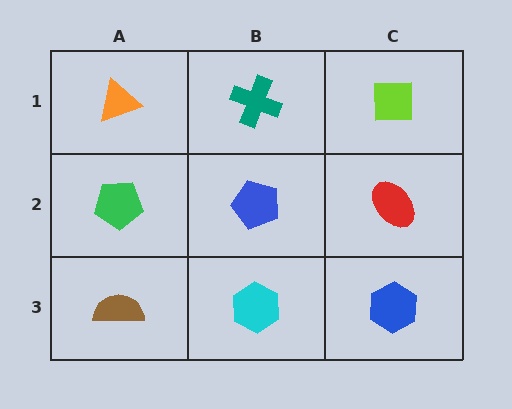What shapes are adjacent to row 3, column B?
A blue pentagon (row 2, column B), a brown semicircle (row 3, column A), a blue hexagon (row 3, column C).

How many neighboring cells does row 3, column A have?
2.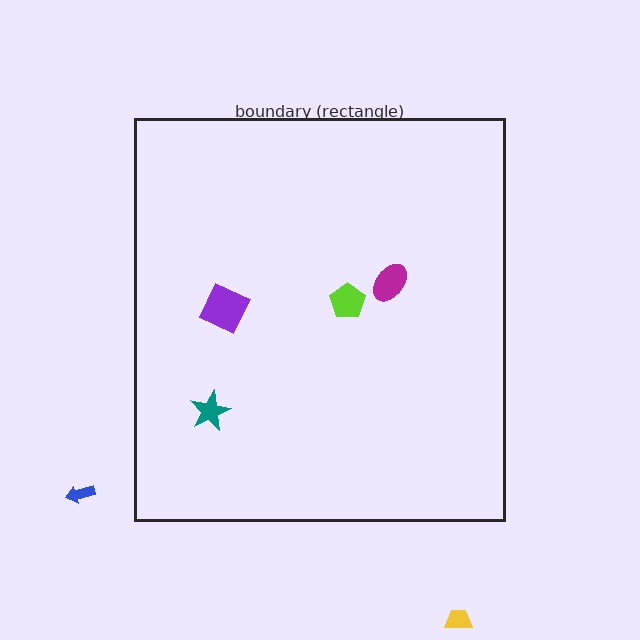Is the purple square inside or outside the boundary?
Inside.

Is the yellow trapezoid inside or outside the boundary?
Outside.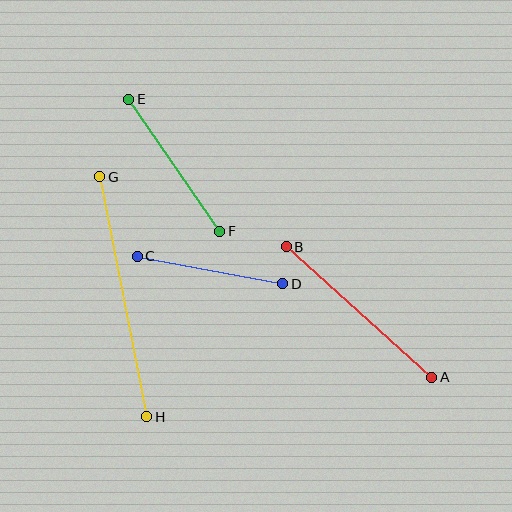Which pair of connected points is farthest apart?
Points G and H are farthest apart.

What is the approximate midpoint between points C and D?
The midpoint is at approximately (210, 270) pixels.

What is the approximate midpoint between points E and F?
The midpoint is at approximately (174, 165) pixels.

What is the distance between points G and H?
The distance is approximately 245 pixels.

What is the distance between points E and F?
The distance is approximately 160 pixels.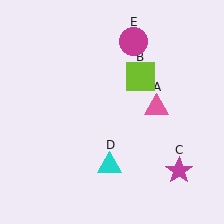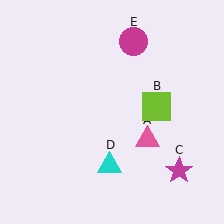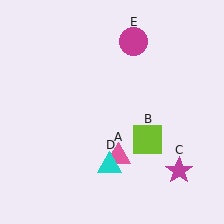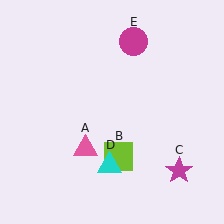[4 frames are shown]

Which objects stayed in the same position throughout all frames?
Magenta star (object C) and cyan triangle (object D) and magenta circle (object E) remained stationary.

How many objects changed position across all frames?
2 objects changed position: pink triangle (object A), lime square (object B).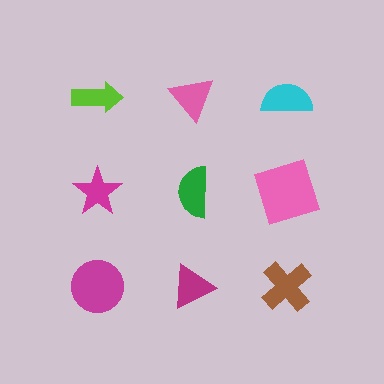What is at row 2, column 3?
A pink square.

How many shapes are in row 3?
3 shapes.